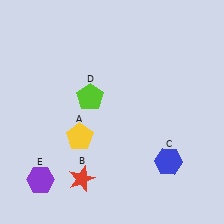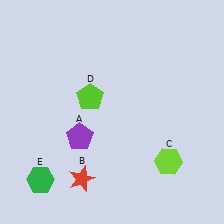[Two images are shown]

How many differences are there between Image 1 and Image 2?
There are 3 differences between the two images.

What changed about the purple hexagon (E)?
In Image 1, E is purple. In Image 2, it changed to green.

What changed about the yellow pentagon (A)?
In Image 1, A is yellow. In Image 2, it changed to purple.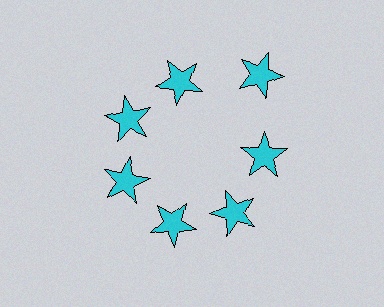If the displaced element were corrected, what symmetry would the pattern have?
It would have 7-fold rotational symmetry — the pattern would map onto itself every 51 degrees.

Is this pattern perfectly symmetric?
No. The 7 cyan stars are arranged in a ring, but one element near the 1 o'clock position is pushed outward from the center, breaking the 7-fold rotational symmetry.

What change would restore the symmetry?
The symmetry would be restored by moving it inward, back onto the ring so that all 7 stars sit at equal angles and equal distance from the center.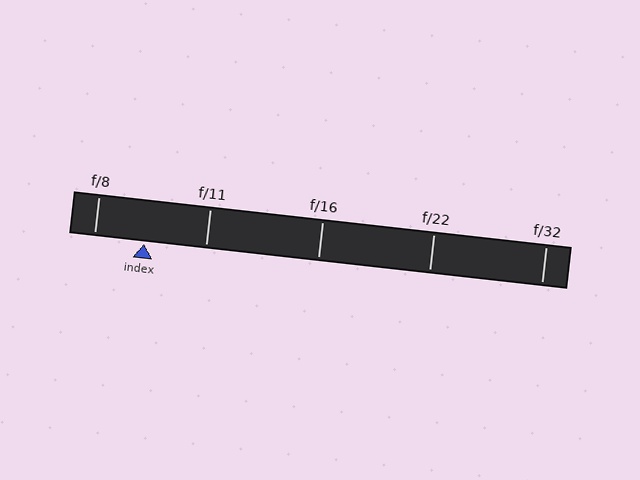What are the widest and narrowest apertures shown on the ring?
The widest aperture shown is f/8 and the narrowest is f/32.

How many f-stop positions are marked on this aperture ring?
There are 5 f-stop positions marked.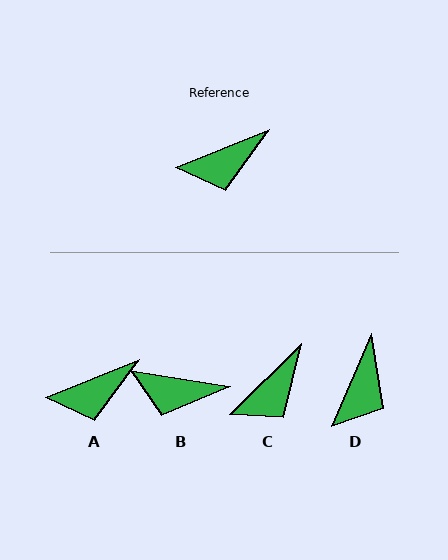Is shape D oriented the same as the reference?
No, it is off by about 45 degrees.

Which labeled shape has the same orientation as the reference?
A.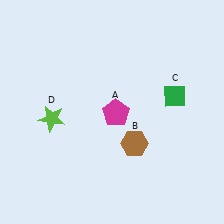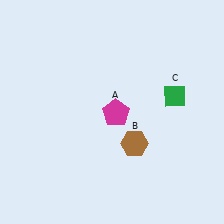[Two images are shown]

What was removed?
The lime star (D) was removed in Image 2.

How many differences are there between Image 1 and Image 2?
There is 1 difference between the two images.